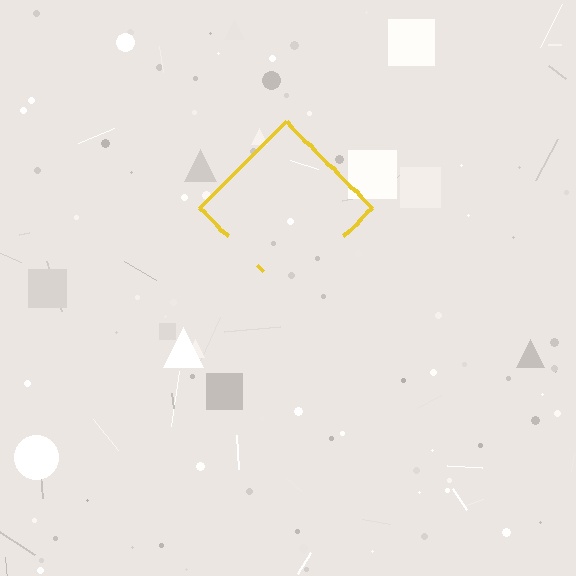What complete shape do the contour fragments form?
The contour fragments form a diamond.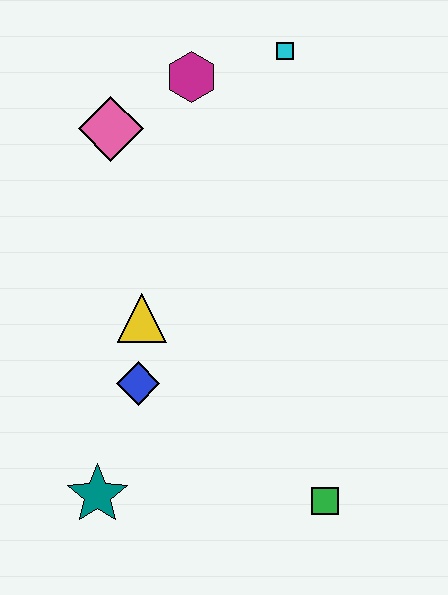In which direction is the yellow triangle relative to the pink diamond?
The yellow triangle is below the pink diamond.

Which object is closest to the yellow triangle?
The blue diamond is closest to the yellow triangle.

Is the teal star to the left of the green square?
Yes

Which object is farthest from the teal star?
The cyan square is farthest from the teal star.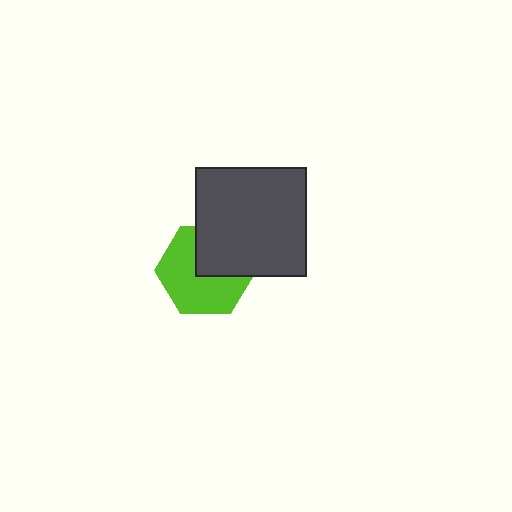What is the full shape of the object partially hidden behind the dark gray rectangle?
The partially hidden object is a lime hexagon.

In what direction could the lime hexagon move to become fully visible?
The lime hexagon could move toward the lower-left. That would shift it out from behind the dark gray rectangle entirely.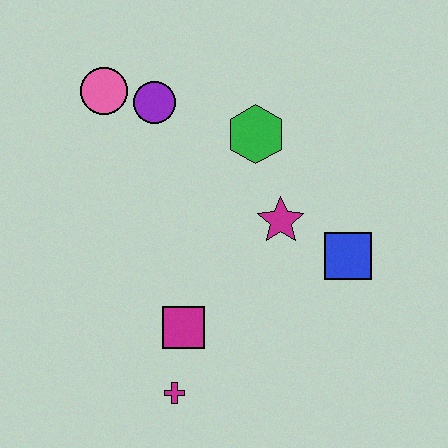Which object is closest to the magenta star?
The blue square is closest to the magenta star.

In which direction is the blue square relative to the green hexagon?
The blue square is below the green hexagon.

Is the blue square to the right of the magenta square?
Yes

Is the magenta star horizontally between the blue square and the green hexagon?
Yes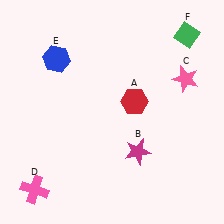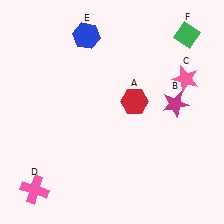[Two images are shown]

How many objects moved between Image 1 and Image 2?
2 objects moved between the two images.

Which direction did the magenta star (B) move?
The magenta star (B) moved up.